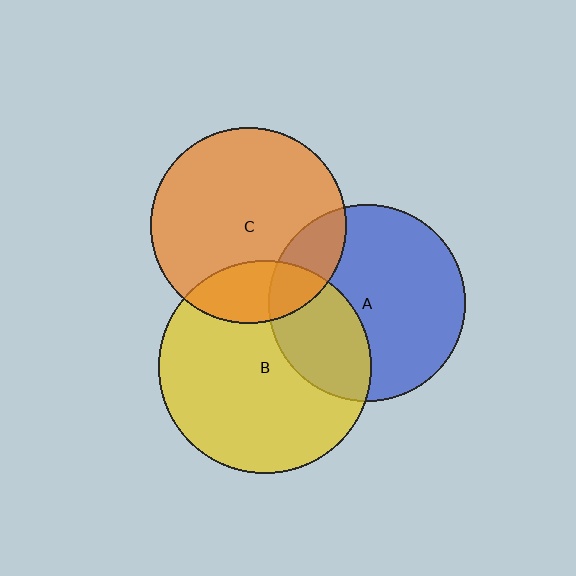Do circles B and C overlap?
Yes.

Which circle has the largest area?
Circle B (yellow).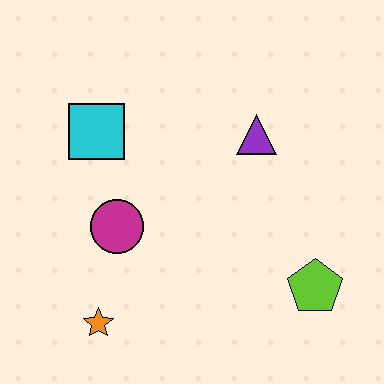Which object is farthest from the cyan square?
The lime pentagon is farthest from the cyan square.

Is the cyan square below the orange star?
No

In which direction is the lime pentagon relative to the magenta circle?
The lime pentagon is to the right of the magenta circle.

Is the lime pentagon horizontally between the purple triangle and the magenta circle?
No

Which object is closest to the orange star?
The magenta circle is closest to the orange star.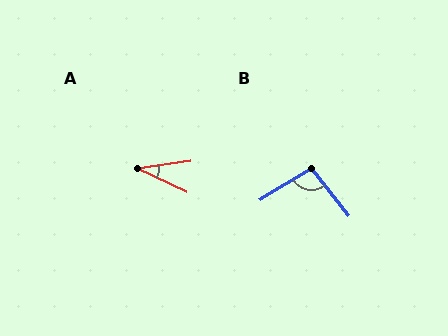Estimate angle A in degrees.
Approximately 33 degrees.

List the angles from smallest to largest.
A (33°), B (97°).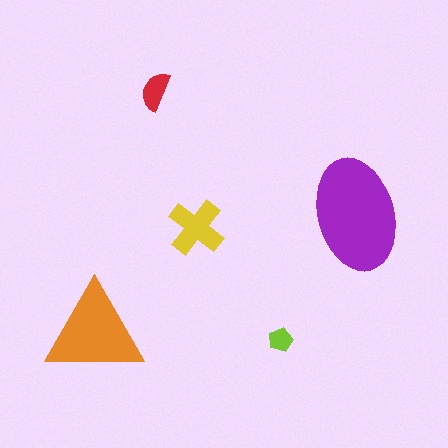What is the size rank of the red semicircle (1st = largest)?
4th.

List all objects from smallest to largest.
The lime pentagon, the red semicircle, the yellow cross, the orange triangle, the purple ellipse.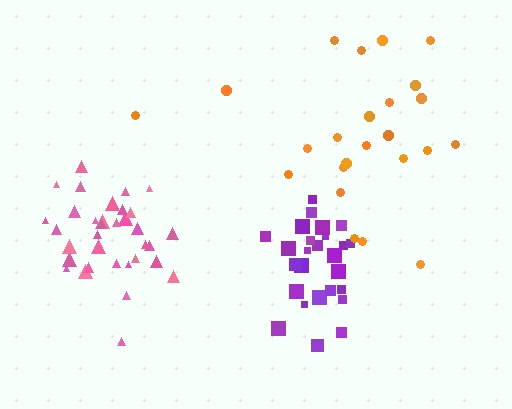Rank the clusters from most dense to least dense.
pink, purple, orange.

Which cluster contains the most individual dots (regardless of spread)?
Pink (34).